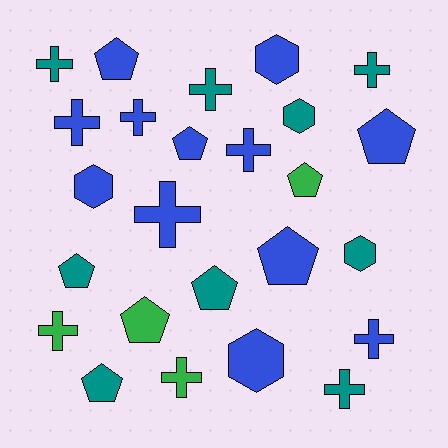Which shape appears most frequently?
Cross, with 11 objects.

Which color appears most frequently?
Blue, with 12 objects.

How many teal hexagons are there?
There are 2 teal hexagons.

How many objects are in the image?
There are 25 objects.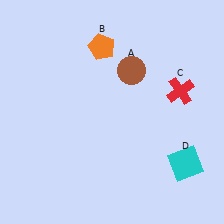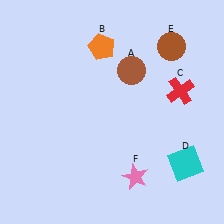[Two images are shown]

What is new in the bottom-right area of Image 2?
A pink star (F) was added in the bottom-right area of Image 2.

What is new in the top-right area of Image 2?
A brown circle (E) was added in the top-right area of Image 2.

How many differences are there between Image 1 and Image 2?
There are 2 differences between the two images.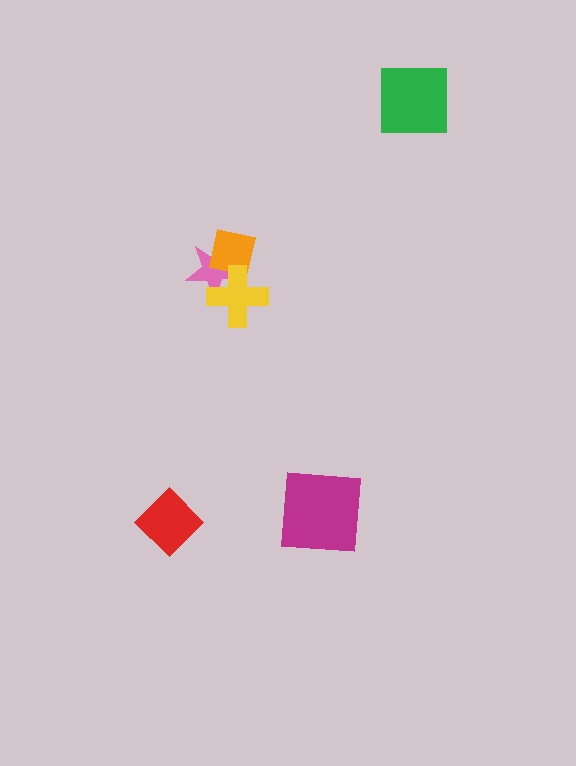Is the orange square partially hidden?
Yes, it is partially covered by another shape.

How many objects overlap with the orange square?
2 objects overlap with the orange square.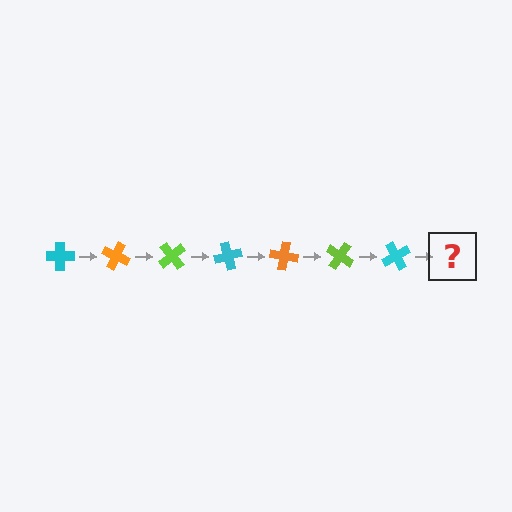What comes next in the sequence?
The next element should be an orange cross, rotated 175 degrees from the start.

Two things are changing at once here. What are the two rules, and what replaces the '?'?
The two rules are that it rotates 25 degrees each step and the color cycles through cyan, orange, and lime. The '?' should be an orange cross, rotated 175 degrees from the start.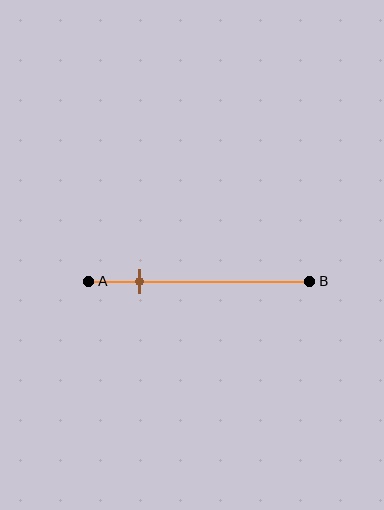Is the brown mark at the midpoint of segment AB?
No, the mark is at about 25% from A, not at the 50% midpoint.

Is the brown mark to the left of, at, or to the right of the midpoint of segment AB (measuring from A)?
The brown mark is to the left of the midpoint of segment AB.